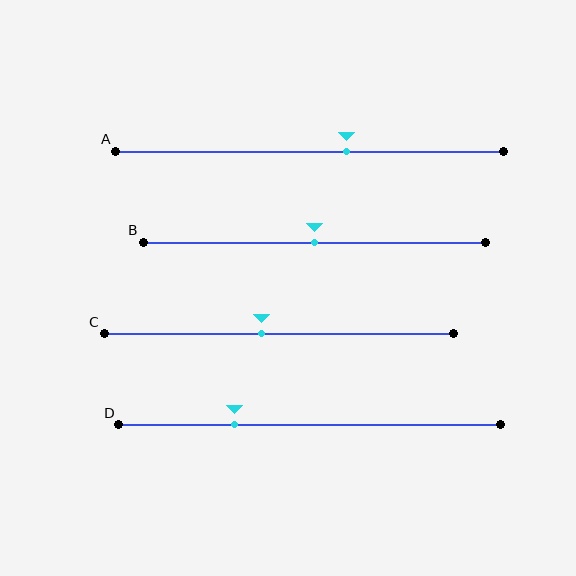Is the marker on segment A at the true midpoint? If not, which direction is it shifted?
No, the marker on segment A is shifted to the right by about 10% of the segment length.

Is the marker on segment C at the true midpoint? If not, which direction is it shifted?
No, the marker on segment C is shifted to the left by about 5% of the segment length.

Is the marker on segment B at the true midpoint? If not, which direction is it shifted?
Yes, the marker on segment B is at the true midpoint.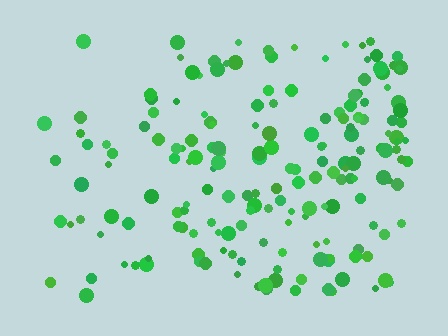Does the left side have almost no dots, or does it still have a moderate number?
Still a moderate number, just noticeably fewer than the right.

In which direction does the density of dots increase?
From left to right, with the right side densest.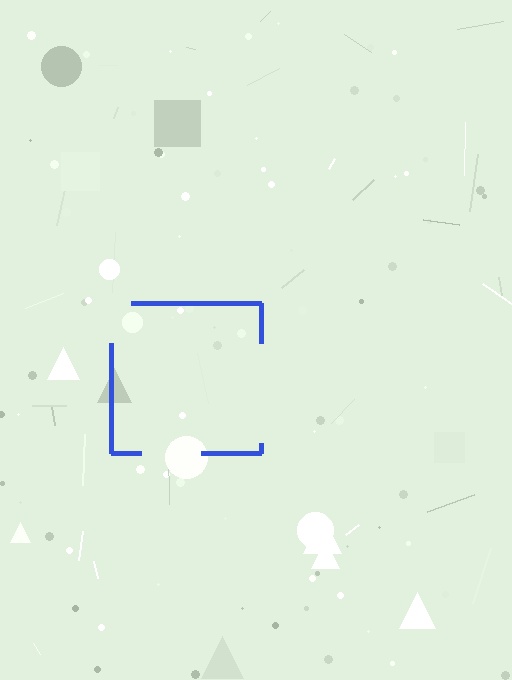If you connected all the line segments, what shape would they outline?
They would outline a square.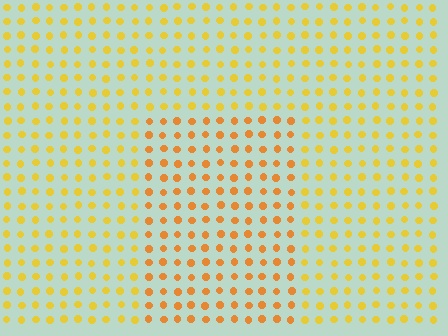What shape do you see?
I see a rectangle.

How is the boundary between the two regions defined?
The boundary is defined purely by a slight shift in hue (about 23 degrees). Spacing, size, and orientation are identical on both sides.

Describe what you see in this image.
The image is filled with small yellow elements in a uniform arrangement. A rectangle-shaped region is visible where the elements are tinted to a slightly different hue, forming a subtle color boundary.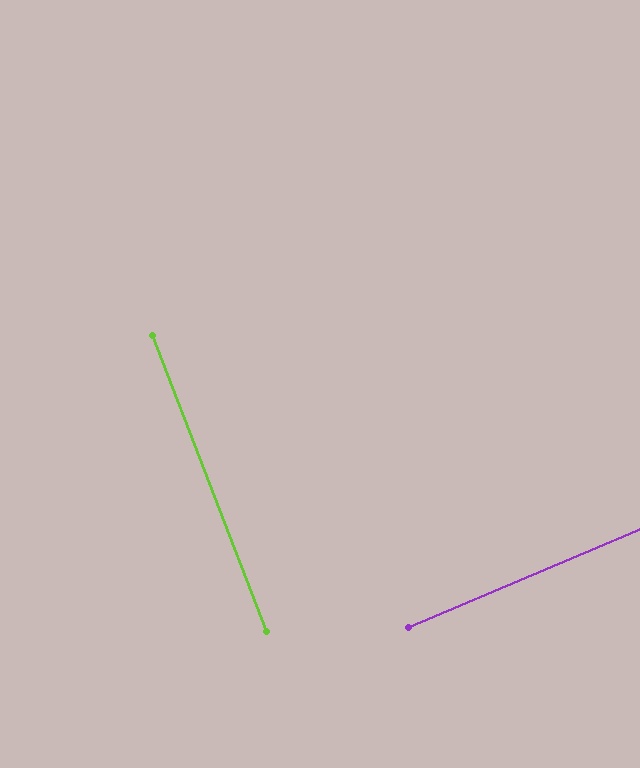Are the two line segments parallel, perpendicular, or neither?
Perpendicular — they meet at approximately 88°.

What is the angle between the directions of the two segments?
Approximately 88 degrees.